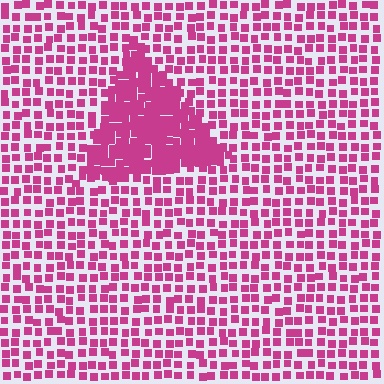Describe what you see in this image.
The image contains small magenta elements arranged at two different densities. A triangle-shaped region is visible where the elements are more densely packed than the surrounding area.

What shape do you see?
I see a triangle.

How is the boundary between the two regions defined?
The boundary is defined by a change in element density (approximately 2.3x ratio). All elements are the same color, size, and shape.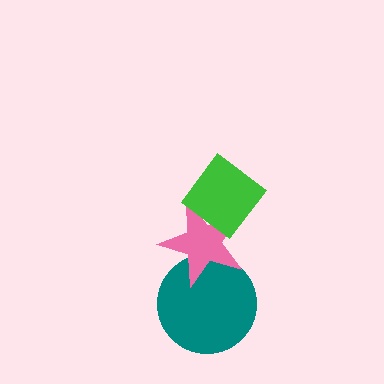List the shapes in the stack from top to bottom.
From top to bottom: the green diamond, the pink star, the teal circle.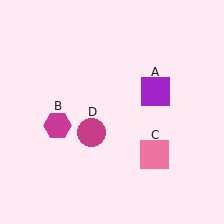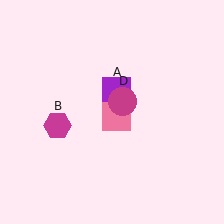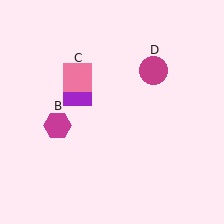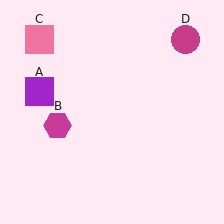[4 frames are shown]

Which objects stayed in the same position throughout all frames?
Magenta hexagon (object B) remained stationary.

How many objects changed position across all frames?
3 objects changed position: purple square (object A), pink square (object C), magenta circle (object D).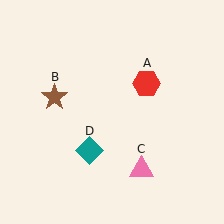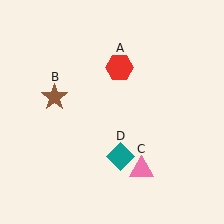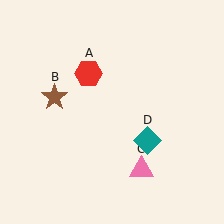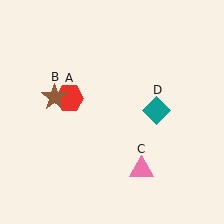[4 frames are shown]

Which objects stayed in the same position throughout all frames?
Brown star (object B) and pink triangle (object C) remained stationary.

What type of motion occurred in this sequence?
The red hexagon (object A), teal diamond (object D) rotated counterclockwise around the center of the scene.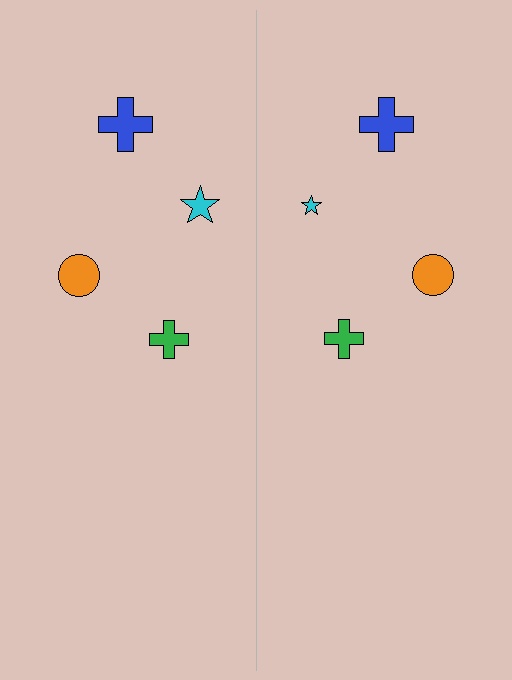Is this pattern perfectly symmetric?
No, the pattern is not perfectly symmetric. The cyan star on the right side has a different size than its mirror counterpart.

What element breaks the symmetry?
The cyan star on the right side has a different size than its mirror counterpart.